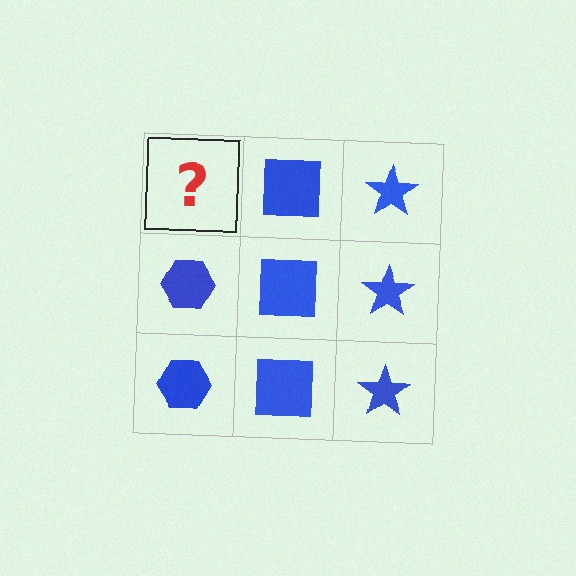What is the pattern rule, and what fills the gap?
The rule is that each column has a consistent shape. The gap should be filled with a blue hexagon.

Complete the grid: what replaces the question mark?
The question mark should be replaced with a blue hexagon.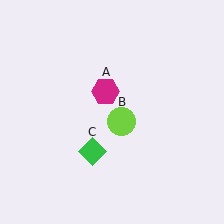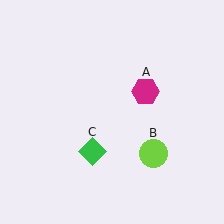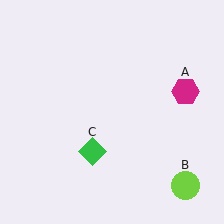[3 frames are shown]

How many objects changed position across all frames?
2 objects changed position: magenta hexagon (object A), lime circle (object B).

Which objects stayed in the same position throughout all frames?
Green diamond (object C) remained stationary.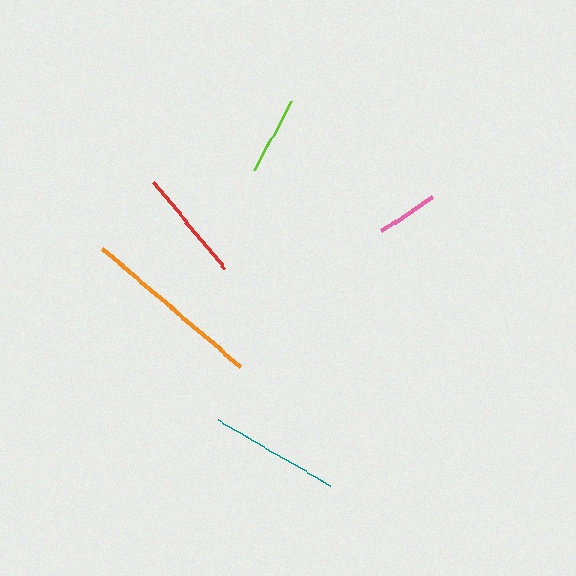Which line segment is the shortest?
The pink line is the shortest at approximately 61 pixels.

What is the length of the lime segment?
The lime segment is approximately 79 pixels long.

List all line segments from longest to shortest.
From longest to shortest: orange, teal, red, lime, pink.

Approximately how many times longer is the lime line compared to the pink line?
The lime line is approximately 1.3 times the length of the pink line.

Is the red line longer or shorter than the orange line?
The orange line is longer than the red line.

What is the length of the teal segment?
The teal segment is approximately 131 pixels long.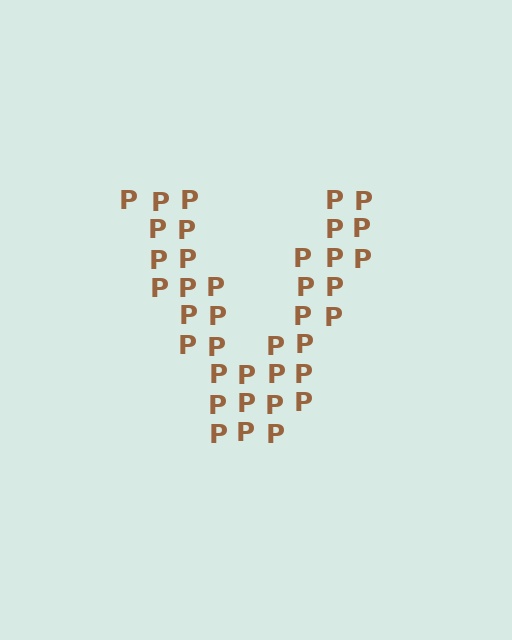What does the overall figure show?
The overall figure shows the letter V.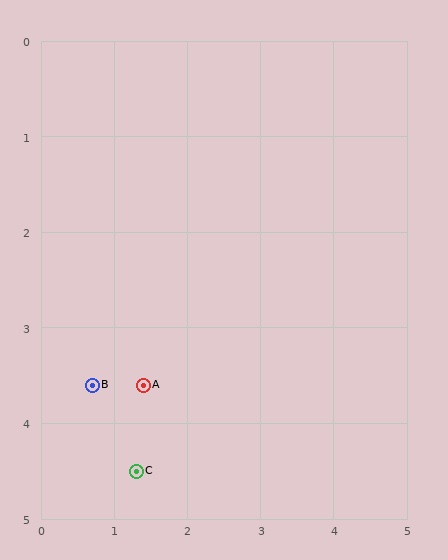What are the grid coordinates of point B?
Point B is at approximately (0.7, 3.6).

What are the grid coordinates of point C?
Point C is at approximately (1.3, 4.5).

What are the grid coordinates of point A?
Point A is at approximately (1.4, 3.6).